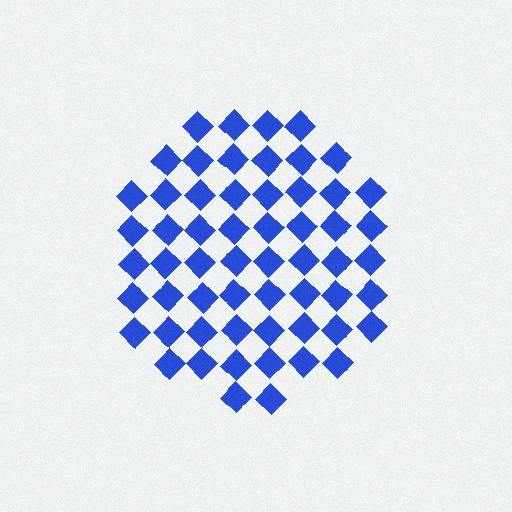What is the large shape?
The large shape is a circle.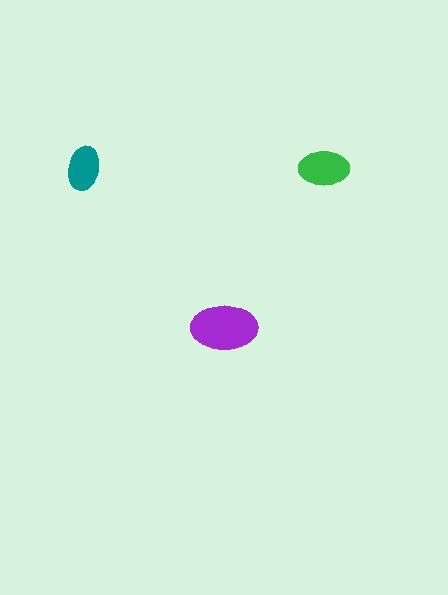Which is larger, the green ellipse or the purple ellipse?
The purple one.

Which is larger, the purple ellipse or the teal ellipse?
The purple one.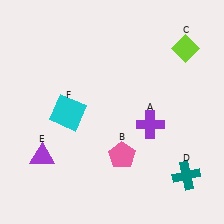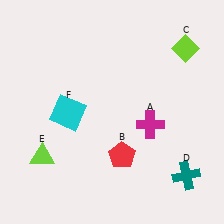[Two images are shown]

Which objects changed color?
A changed from purple to magenta. B changed from pink to red. E changed from purple to lime.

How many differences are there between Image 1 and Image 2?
There are 3 differences between the two images.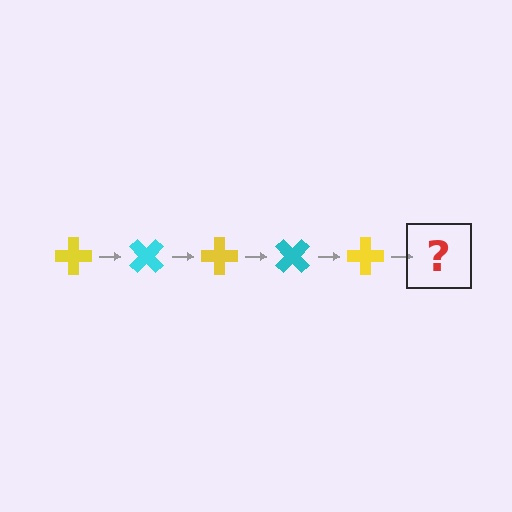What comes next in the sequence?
The next element should be a cyan cross, rotated 225 degrees from the start.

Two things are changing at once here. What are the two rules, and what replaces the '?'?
The two rules are that it rotates 45 degrees each step and the color cycles through yellow and cyan. The '?' should be a cyan cross, rotated 225 degrees from the start.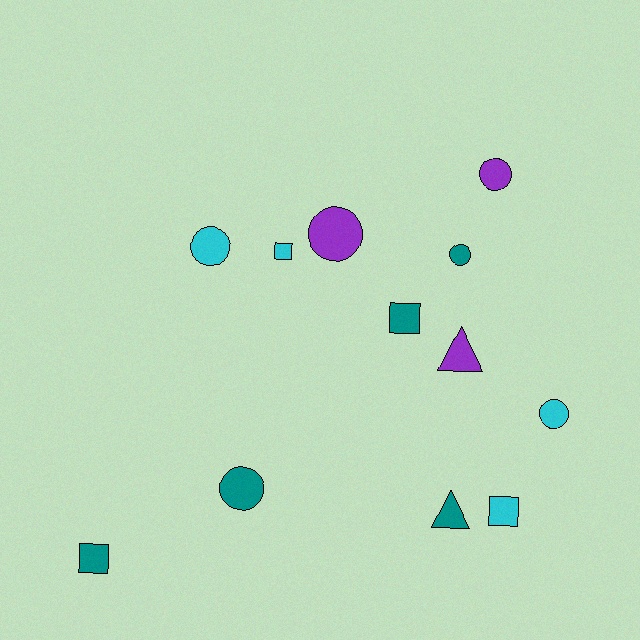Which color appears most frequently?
Teal, with 5 objects.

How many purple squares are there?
There are no purple squares.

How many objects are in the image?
There are 12 objects.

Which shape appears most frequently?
Circle, with 6 objects.